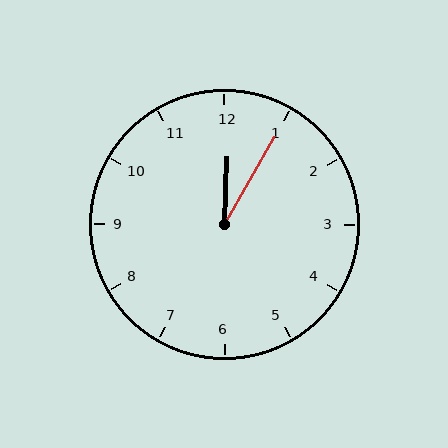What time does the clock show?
12:05.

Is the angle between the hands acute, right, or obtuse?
It is acute.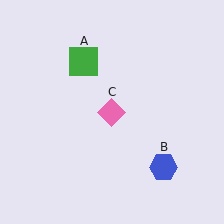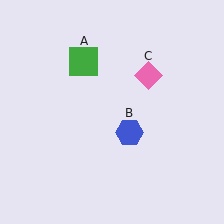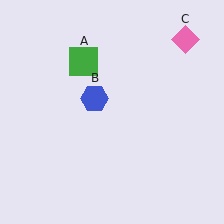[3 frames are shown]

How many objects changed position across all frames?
2 objects changed position: blue hexagon (object B), pink diamond (object C).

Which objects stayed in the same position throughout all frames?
Green square (object A) remained stationary.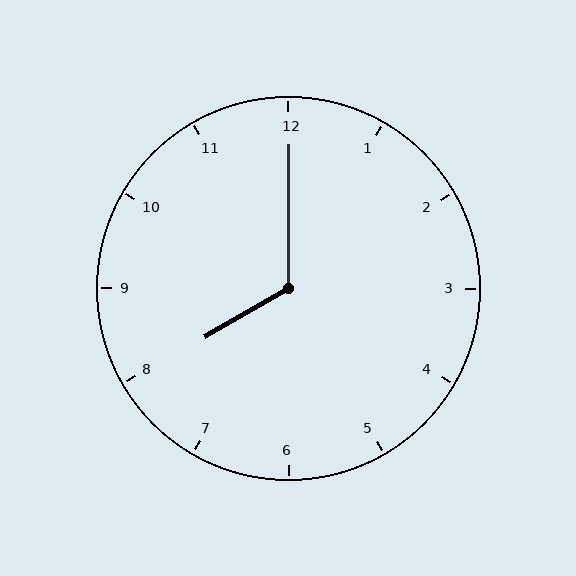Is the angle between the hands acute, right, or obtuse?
It is obtuse.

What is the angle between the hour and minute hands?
Approximately 120 degrees.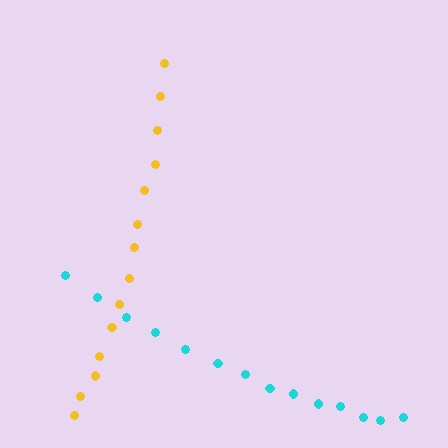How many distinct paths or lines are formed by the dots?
There are 2 distinct paths.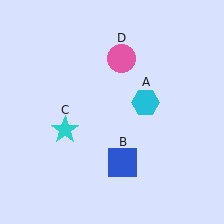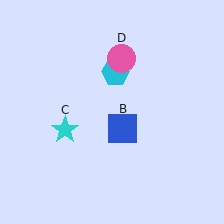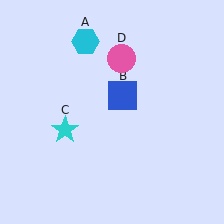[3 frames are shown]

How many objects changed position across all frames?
2 objects changed position: cyan hexagon (object A), blue square (object B).